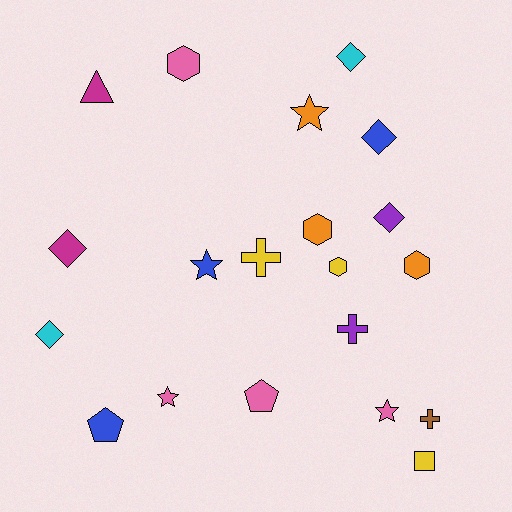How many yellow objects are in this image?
There are 3 yellow objects.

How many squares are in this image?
There is 1 square.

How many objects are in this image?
There are 20 objects.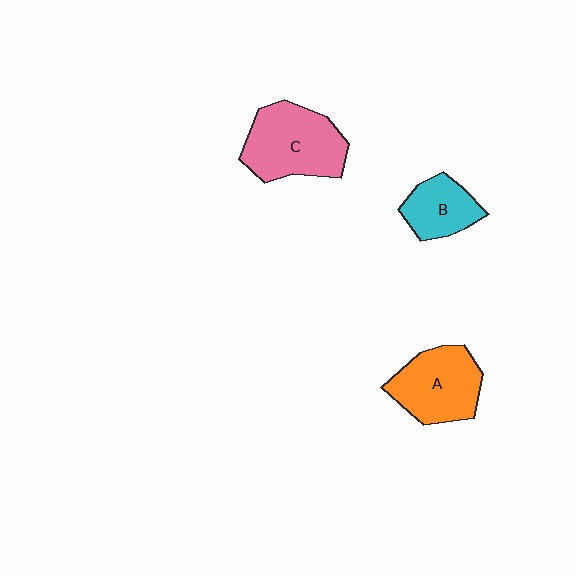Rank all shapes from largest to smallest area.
From largest to smallest: C (pink), A (orange), B (cyan).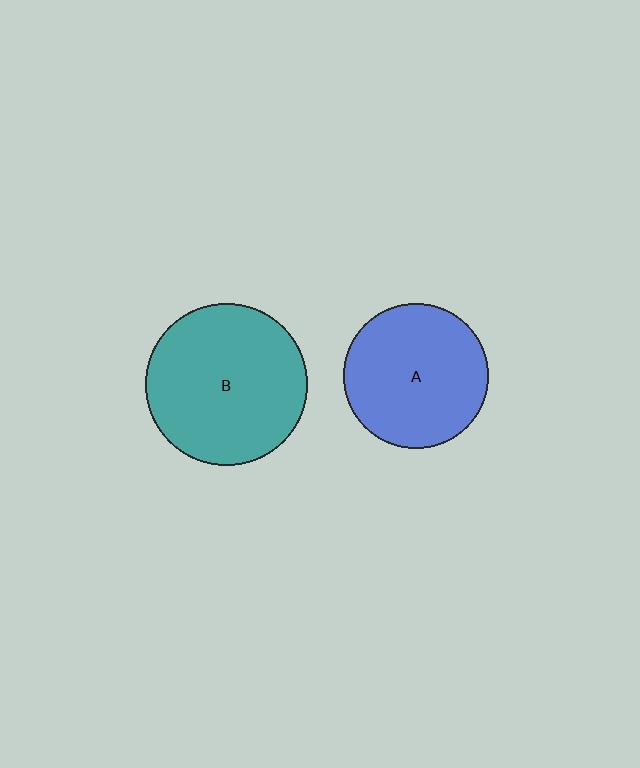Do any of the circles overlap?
No, none of the circles overlap.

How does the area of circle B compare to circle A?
Approximately 1.2 times.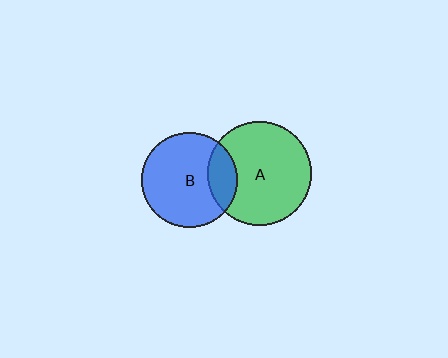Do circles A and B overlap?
Yes.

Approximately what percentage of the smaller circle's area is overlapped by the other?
Approximately 20%.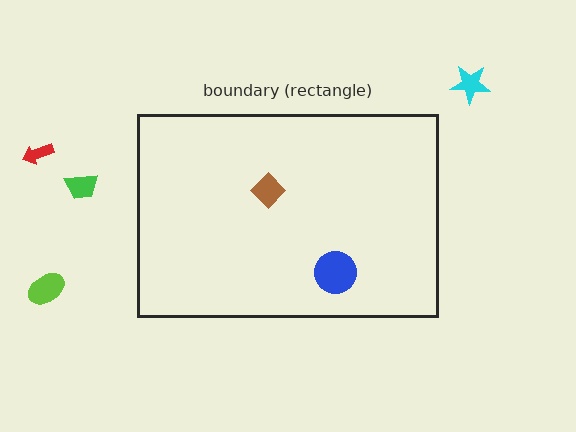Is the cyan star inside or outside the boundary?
Outside.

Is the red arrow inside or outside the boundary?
Outside.